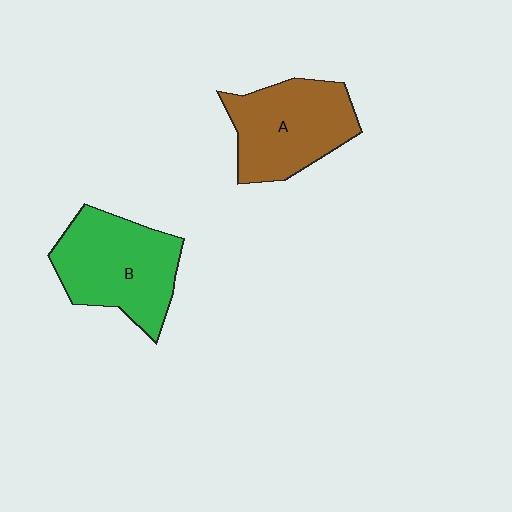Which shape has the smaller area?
Shape A (brown).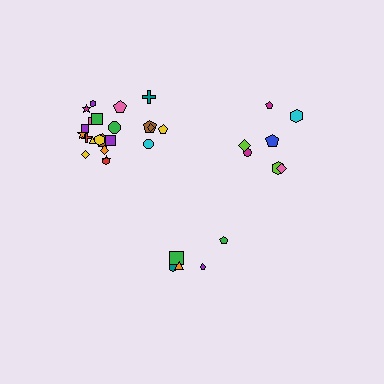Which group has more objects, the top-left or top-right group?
The top-left group.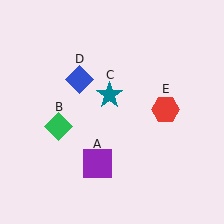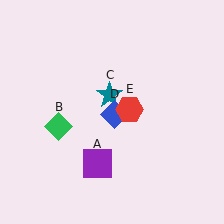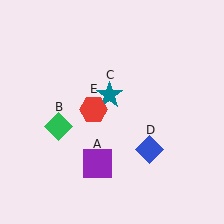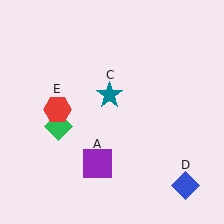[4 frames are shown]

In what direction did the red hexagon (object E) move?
The red hexagon (object E) moved left.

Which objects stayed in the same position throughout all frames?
Purple square (object A) and green diamond (object B) and teal star (object C) remained stationary.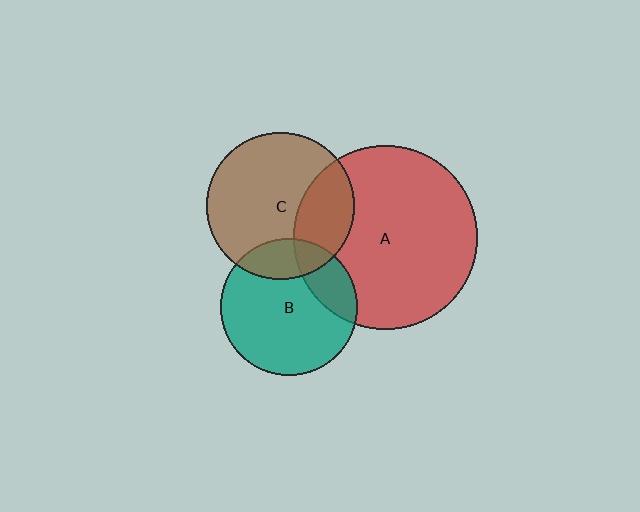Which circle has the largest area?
Circle A (red).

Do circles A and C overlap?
Yes.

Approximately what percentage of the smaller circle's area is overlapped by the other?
Approximately 30%.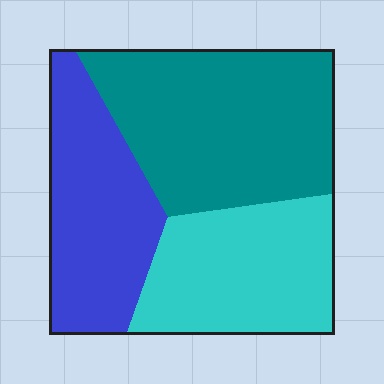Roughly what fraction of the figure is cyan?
Cyan takes up about one third (1/3) of the figure.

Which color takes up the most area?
Teal, at roughly 40%.